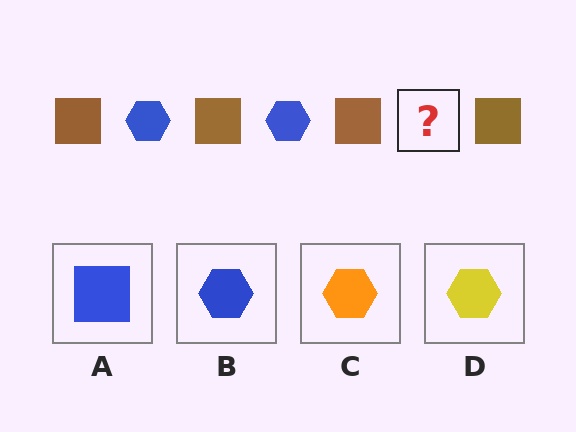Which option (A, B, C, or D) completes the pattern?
B.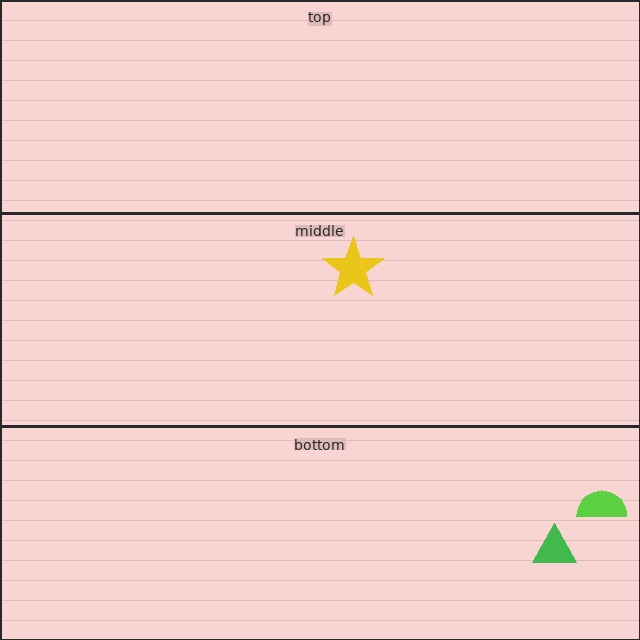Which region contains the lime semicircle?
The bottom region.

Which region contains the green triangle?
The bottom region.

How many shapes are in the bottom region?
2.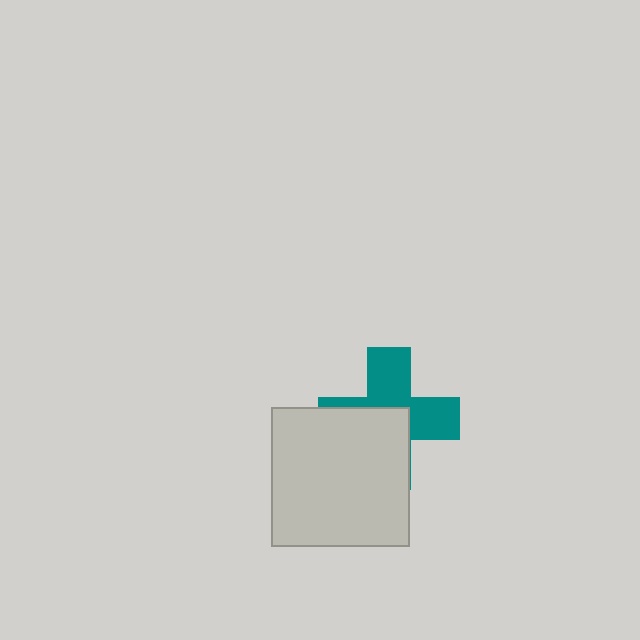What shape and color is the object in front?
The object in front is a light gray square.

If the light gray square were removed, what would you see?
You would see the complete teal cross.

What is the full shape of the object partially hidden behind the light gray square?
The partially hidden object is a teal cross.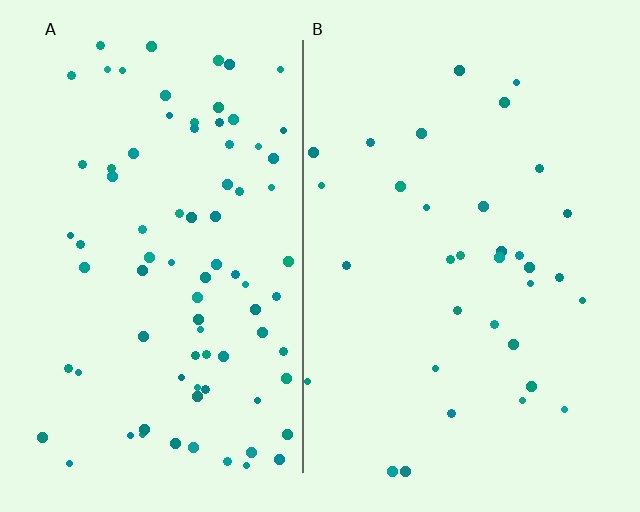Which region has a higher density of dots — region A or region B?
A (the left).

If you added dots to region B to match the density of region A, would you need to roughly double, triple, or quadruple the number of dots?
Approximately double.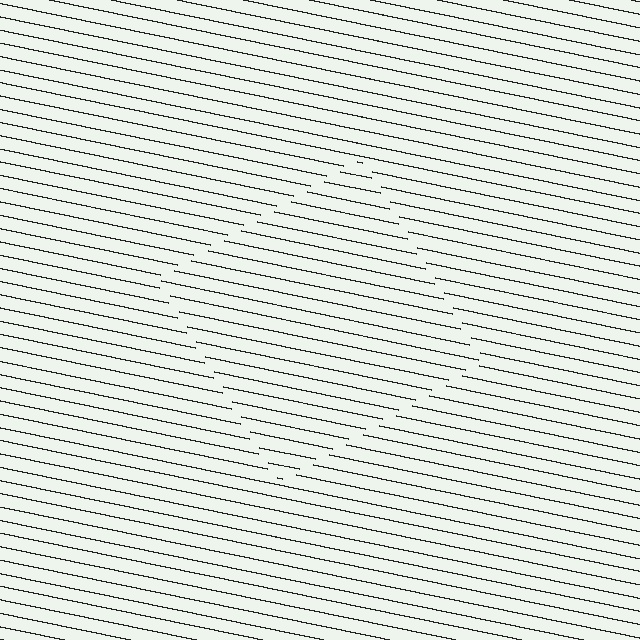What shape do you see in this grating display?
An illusory square. The interior of the shape contains the same grating, shifted by half a period — the contour is defined by the phase discontinuity where line-ends from the inner and outer gratings abut.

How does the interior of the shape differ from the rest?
The interior of the shape contains the same grating, shifted by half a period — the contour is defined by the phase discontinuity where line-ends from the inner and outer gratings abut.